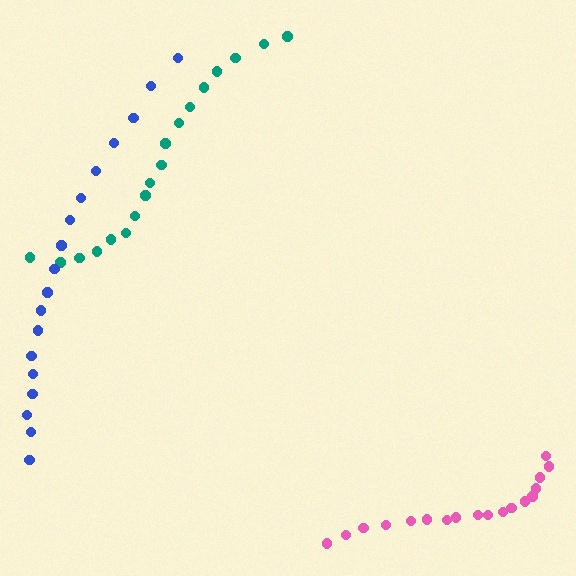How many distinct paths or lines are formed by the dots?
There are 3 distinct paths.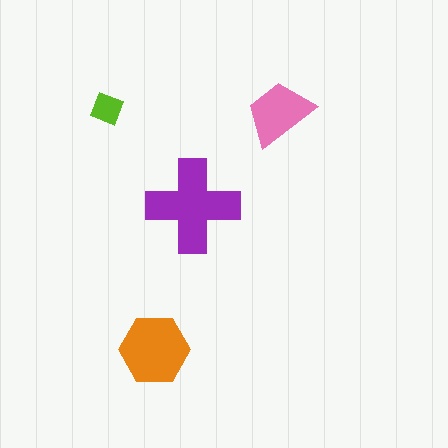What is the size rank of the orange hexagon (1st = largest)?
2nd.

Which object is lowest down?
The orange hexagon is bottommost.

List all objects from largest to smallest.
The purple cross, the orange hexagon, the pink trapezoid, the lime diamond.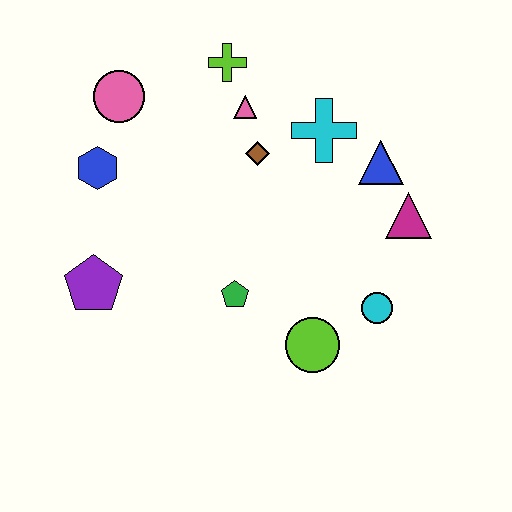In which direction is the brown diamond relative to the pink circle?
The brown diamond is to the right of the pink circle.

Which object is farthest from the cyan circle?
The pink circle is farthest from the cyan circle.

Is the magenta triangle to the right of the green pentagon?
Yes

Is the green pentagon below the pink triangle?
Yes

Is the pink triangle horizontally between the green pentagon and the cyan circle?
Yes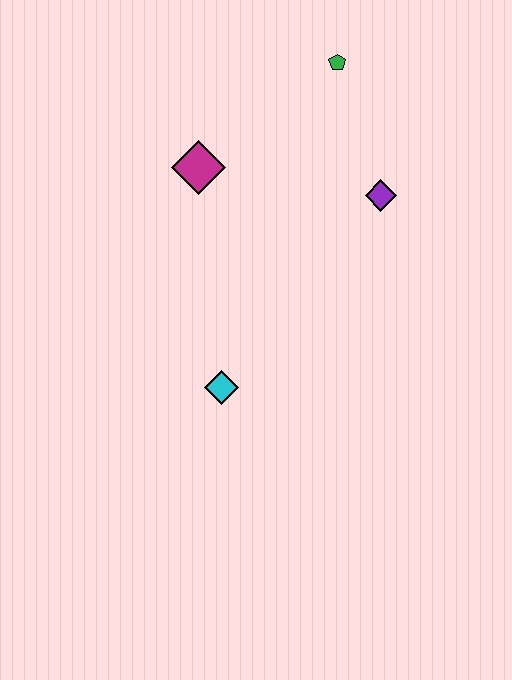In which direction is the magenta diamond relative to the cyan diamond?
The magenta diamond is above the cyan diamond.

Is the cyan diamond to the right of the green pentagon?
No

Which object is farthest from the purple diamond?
The cyan diamond is farthest from the purple diamond.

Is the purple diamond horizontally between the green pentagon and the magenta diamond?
No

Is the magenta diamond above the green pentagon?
No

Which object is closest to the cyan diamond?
The magenta diamond is closest to the cyan diamond.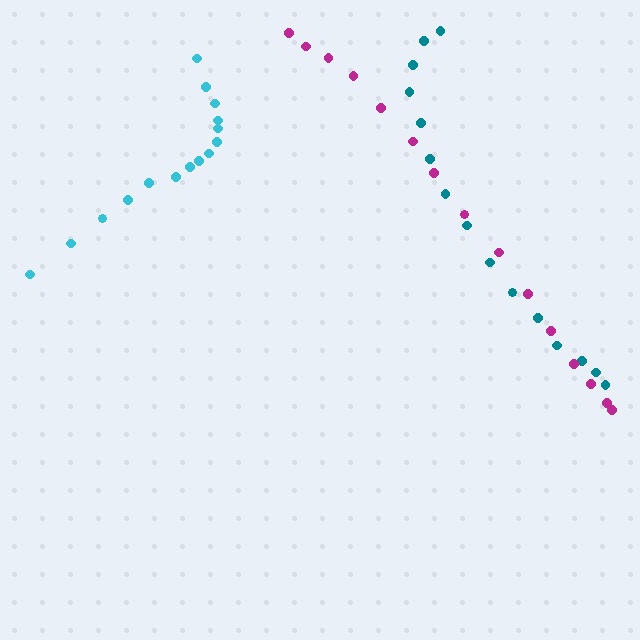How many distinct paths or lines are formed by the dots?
There are 3 distinct paths.